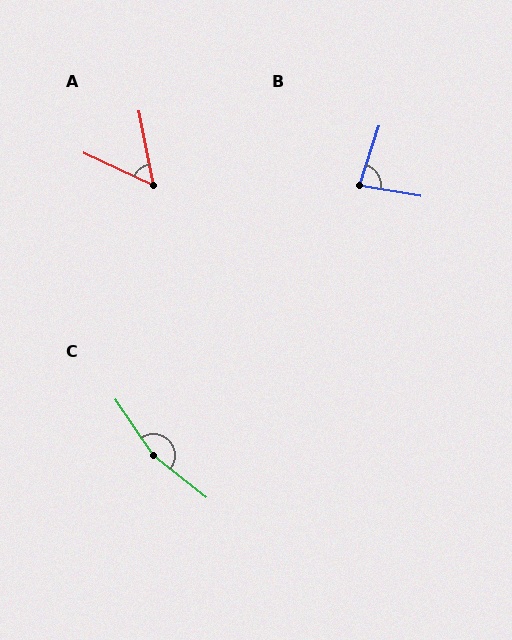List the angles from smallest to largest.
A (54°), B (81°), C (163°).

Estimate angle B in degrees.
Approximately 81 degrees.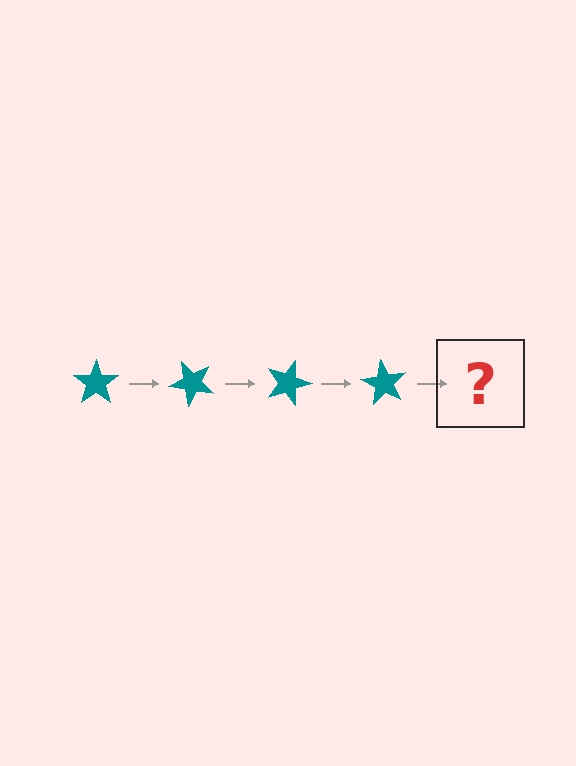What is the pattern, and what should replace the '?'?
The pattern is that the star rotates 45 degrees each step. The '?' should be a teal star rotated 180 degrees.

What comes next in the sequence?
The next element should be a teal star rotated 180 degrees.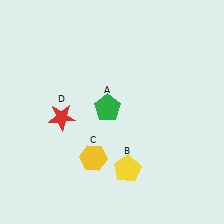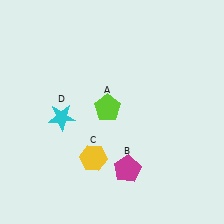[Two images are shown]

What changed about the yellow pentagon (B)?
In Image 1, B is yellow. In Image 2, it changed to magenta.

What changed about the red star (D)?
In Image 1, D is red. In Image 2, it changed to cyan.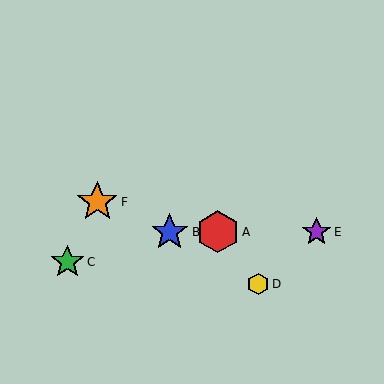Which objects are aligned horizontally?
Objects A, B, E are aligned horizontally.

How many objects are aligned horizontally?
3 objects (A, B, E) are aligned horizontally.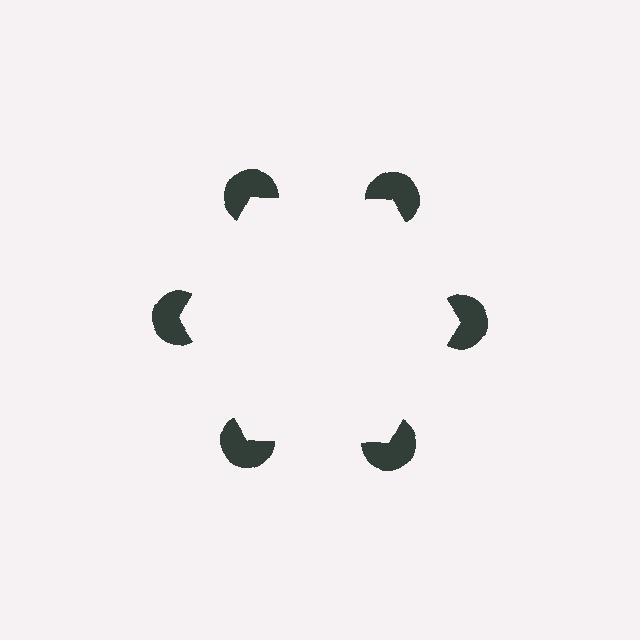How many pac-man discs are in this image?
There are 6 — one at each vertex of the illusory hexagon.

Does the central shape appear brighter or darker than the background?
It typically appears slightly brighter than the background, even though no actual brightness change is drawn.